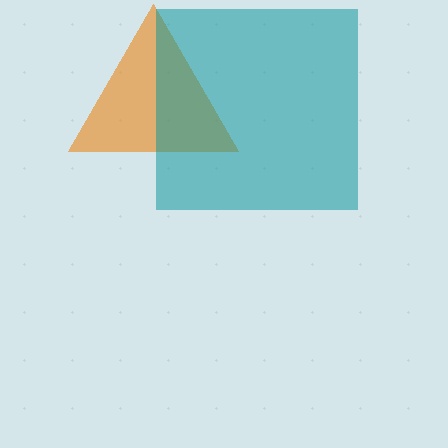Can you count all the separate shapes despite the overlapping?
Yes, there are 2 separate shapes.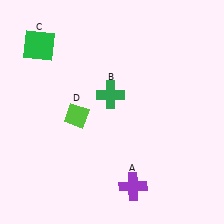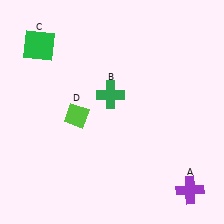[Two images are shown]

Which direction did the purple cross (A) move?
The purple cross (A) moved right.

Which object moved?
The purple cross (A) moved right.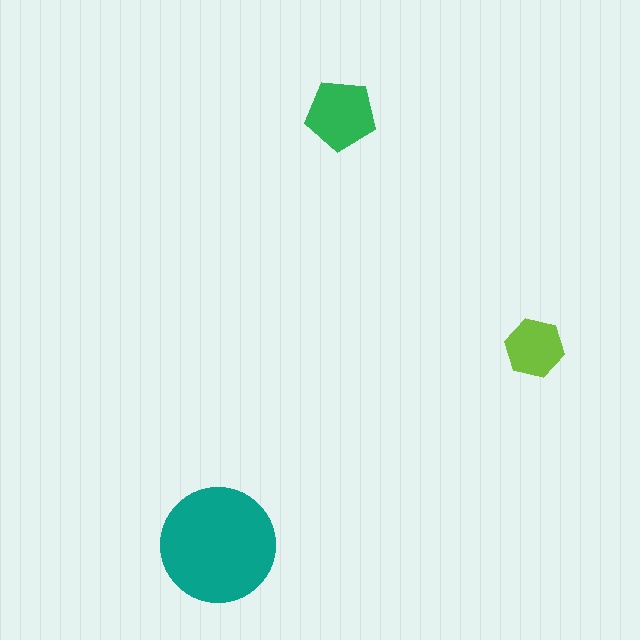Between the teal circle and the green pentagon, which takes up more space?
The teal circle.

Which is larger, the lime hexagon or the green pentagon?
The green pentagon.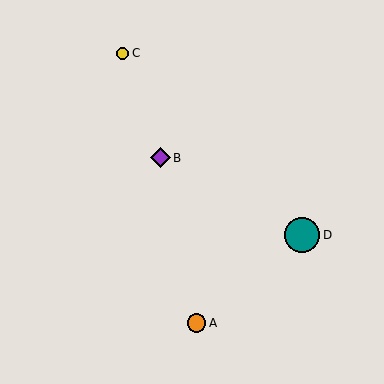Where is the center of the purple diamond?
The center of the purple diamond is at (160, 158).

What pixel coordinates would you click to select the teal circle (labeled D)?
Click at (302, 235) to select the teal circle D.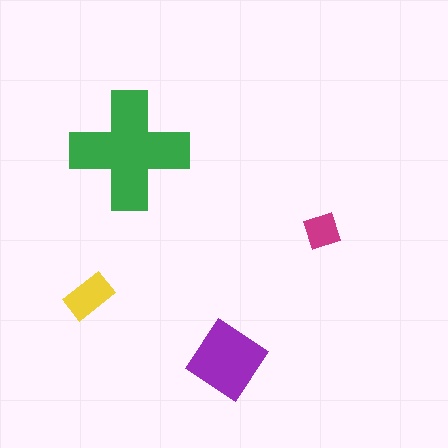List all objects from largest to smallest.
The green cross, the purple diamond, the yellow rectangle, the magenta diamond.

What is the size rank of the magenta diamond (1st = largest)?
4th.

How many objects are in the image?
There are 4 objects in the image.